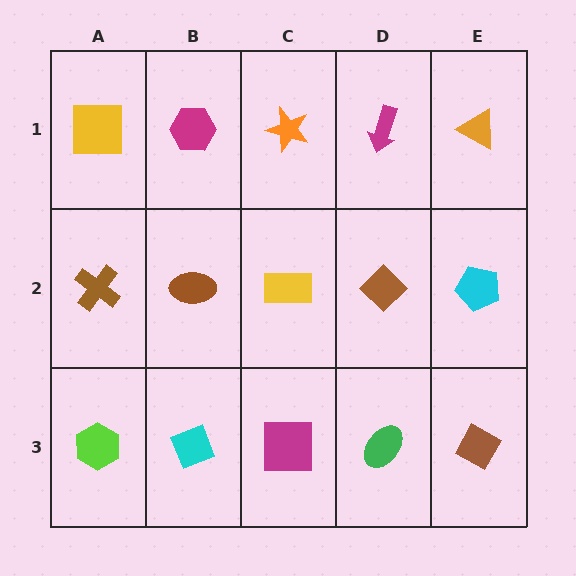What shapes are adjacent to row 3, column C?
A yellow rectangle (row 2, column C), a cyan diamond (row 3, column B), a green ellipse (row 3, column D).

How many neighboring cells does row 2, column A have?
3.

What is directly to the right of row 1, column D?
An orange triangle.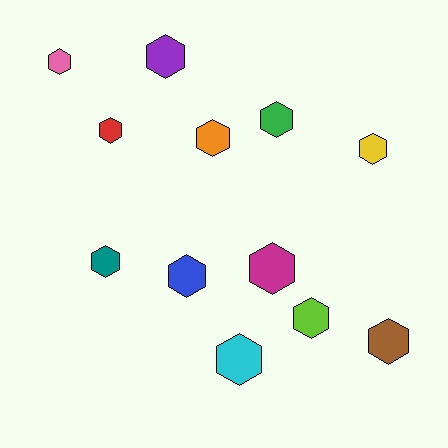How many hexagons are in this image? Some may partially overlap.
There are 12 hexagons.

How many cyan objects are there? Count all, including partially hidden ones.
There is 1 cyan object.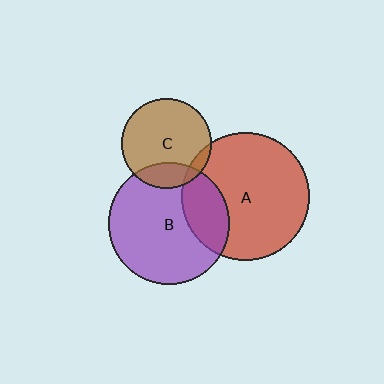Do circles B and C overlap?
Yes.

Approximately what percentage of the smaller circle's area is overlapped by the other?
Approximately 20%.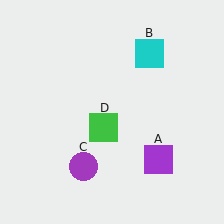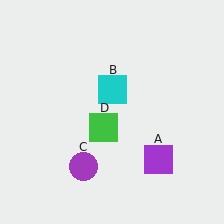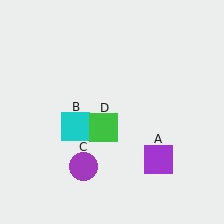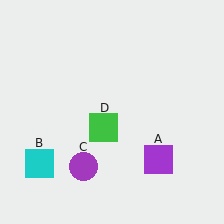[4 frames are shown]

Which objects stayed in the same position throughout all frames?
Purple square (object A) and purple circle (object C) and green square (object D) remained stationary.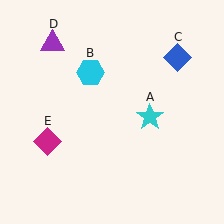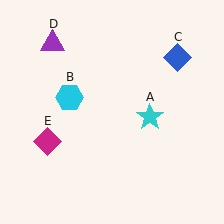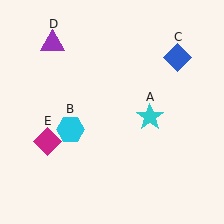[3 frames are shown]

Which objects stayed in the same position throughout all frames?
Cyan star (object A) and blue diamond (object C) and purple triangle (object D) and magenta diamond (object E) remained stationary.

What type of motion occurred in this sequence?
The cyan hexagon (object B) rotated counterclockwise around the center of the scene.